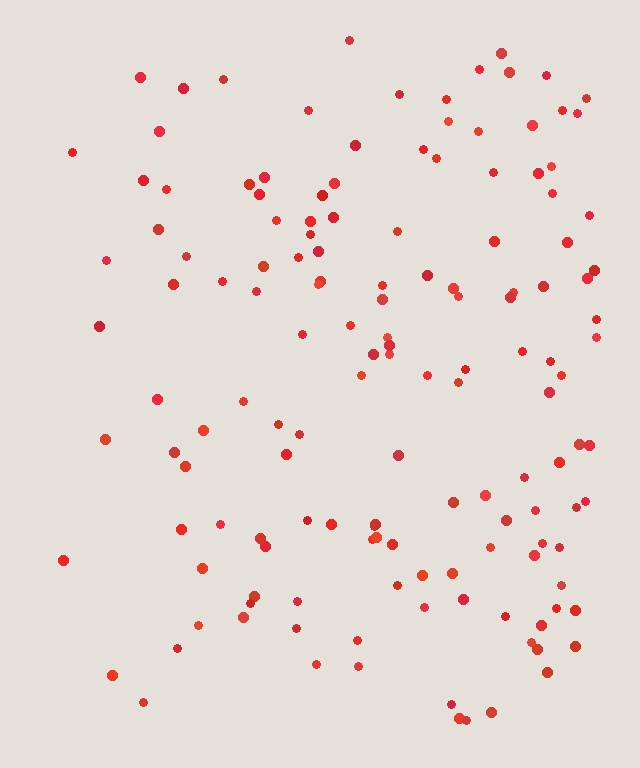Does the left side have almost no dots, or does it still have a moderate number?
Still a moderate number, just noticeably fewer than the right.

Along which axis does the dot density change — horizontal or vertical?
Horizontal.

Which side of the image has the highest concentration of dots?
The right.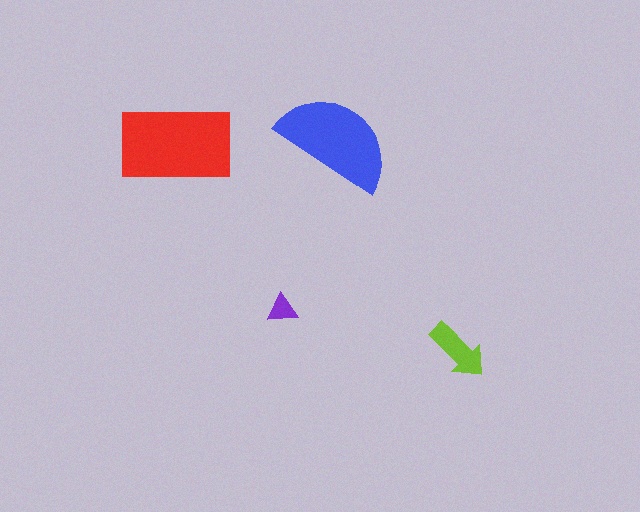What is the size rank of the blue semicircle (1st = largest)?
2nd.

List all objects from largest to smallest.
The red rectangle, the blue semicircle, the lime arrow, the purple triangle.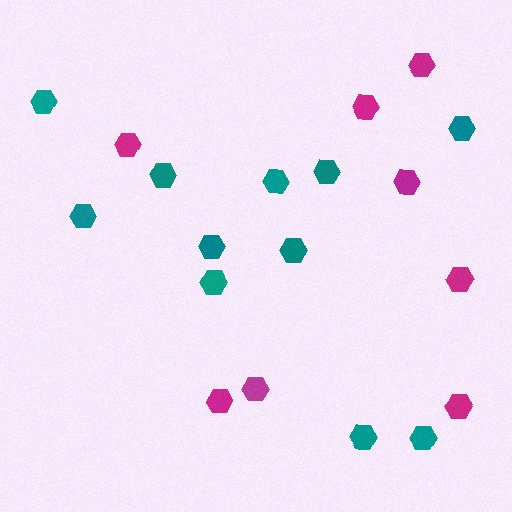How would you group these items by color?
There are 2 groups: one group of teal hexagons (11) and one group of magenta hexagons (8).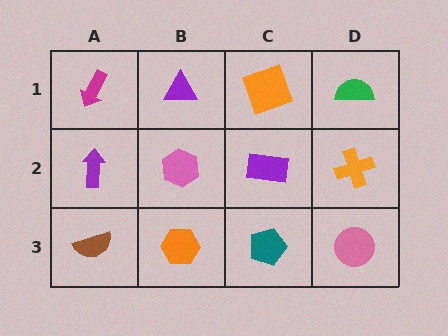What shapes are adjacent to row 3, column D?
An orange cross (row 2, column D), a teal pentagon (row 3, column C).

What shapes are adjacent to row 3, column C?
A purple rectangle (row 2, column C), an orange hexagon (row 3, column B), a pink circle (row 3, column D).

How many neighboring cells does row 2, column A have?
3.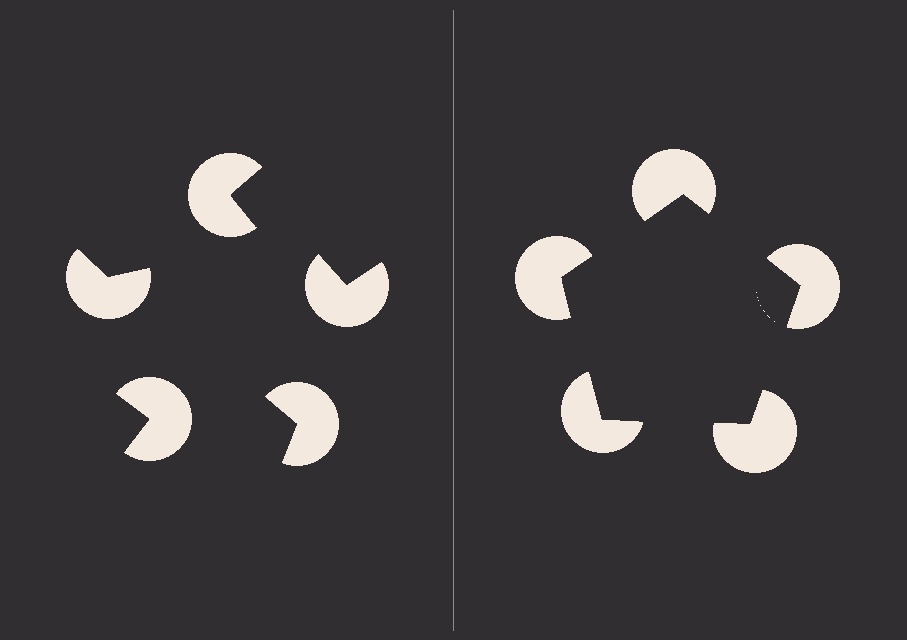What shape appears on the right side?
An illusory pentagon.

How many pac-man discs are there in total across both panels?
10 — 5 on each side.